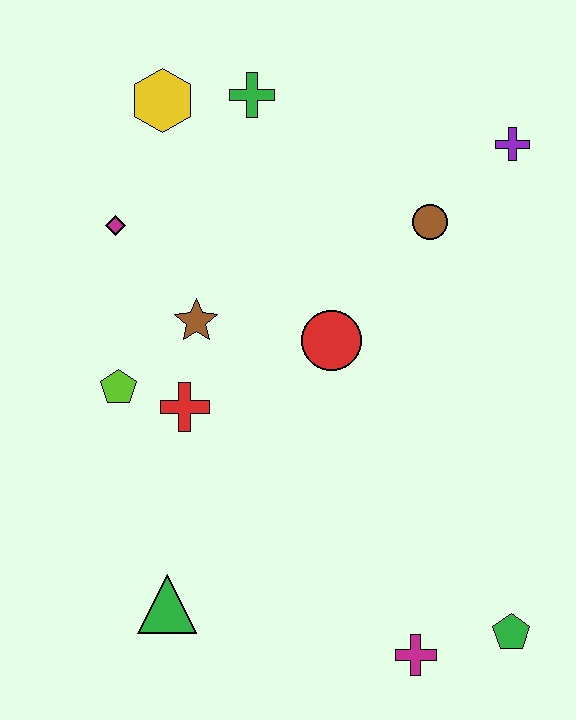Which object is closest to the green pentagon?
The magenta cross is closest to the green pentagon.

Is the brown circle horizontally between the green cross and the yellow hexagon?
No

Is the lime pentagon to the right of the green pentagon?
No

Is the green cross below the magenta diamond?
No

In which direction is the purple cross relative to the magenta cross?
The purple cross is above the magenta cross.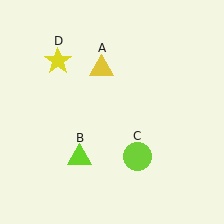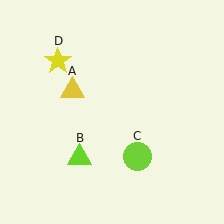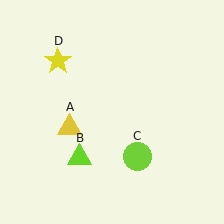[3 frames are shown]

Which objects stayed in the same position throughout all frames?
Lime triangle (object B) and lime circle (object C) and yellow star (object D) remained stationary.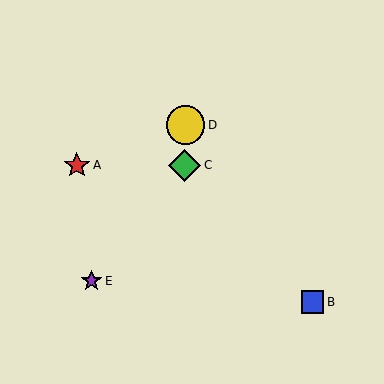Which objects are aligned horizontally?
Objects A, C are aligned horizontally.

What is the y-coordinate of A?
Object A is at y≈165.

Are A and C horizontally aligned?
Yes, both are at y≈165.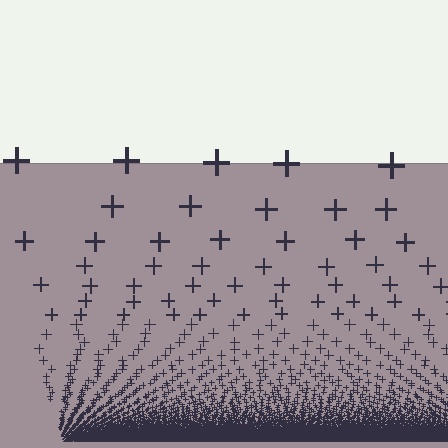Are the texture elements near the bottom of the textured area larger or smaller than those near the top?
Smaller. The gradient is inverted — elements near the bottom are smaller and denser.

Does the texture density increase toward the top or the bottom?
Density increases toward the bottom.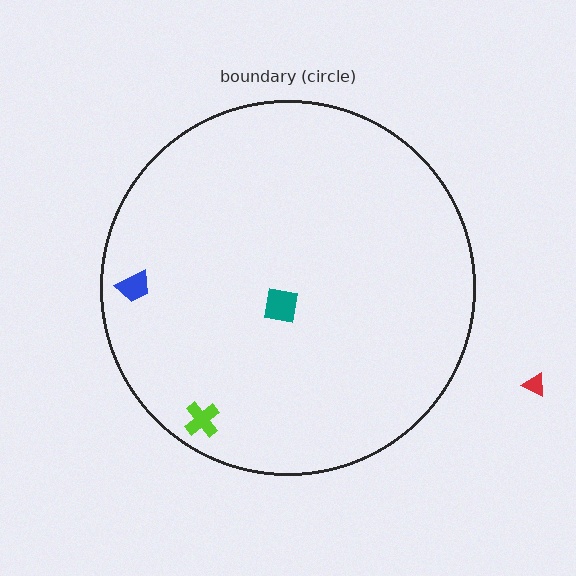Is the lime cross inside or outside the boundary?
Inside.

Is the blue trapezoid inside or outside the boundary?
Inside.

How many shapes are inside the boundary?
3 inside, 1 outside.